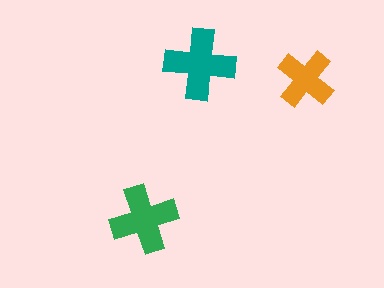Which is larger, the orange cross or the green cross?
The green one.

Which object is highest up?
The teal cross is topmost.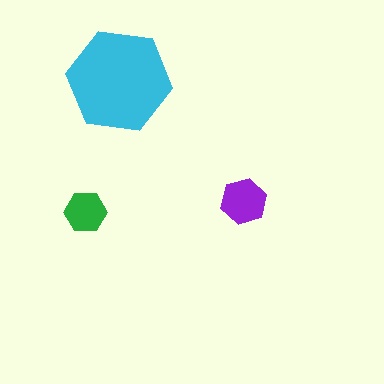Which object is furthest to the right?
The purple hexagon is rightmost.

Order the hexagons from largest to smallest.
the cyan one, the purple one, the green one.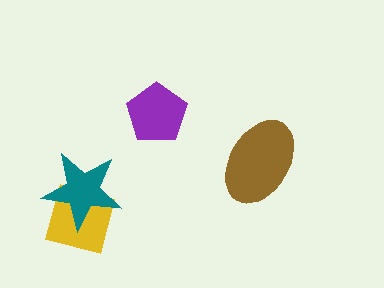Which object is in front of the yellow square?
The teal star is in front of the yellow square.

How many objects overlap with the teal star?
1 object overlaps with the teal star.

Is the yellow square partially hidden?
Yes, it is partially covered by another shape.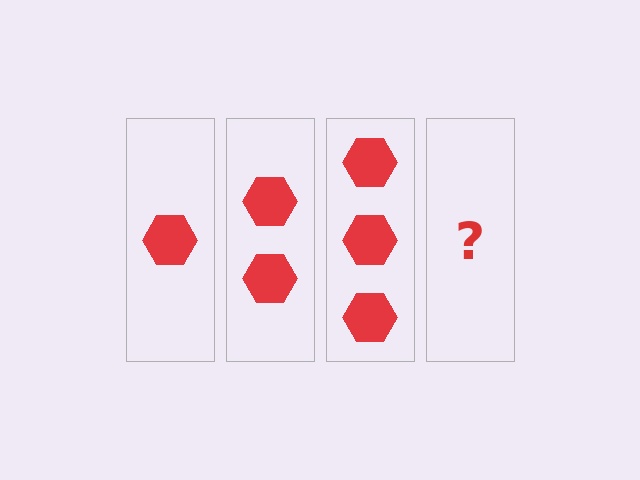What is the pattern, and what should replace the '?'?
The pattern is that each step adds one more hexagon. The '?' should be 4 hexagons.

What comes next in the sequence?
The next element should be 4 hexagons.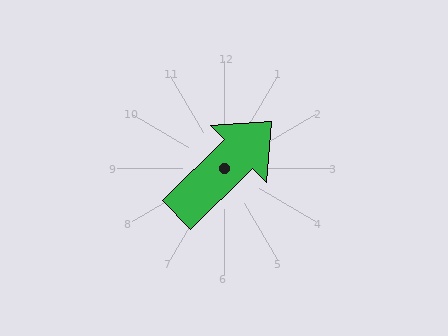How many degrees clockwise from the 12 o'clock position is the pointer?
Approximately 46 degrees.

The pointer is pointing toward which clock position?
Roughly 2 o'clock.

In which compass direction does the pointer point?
Northeast.